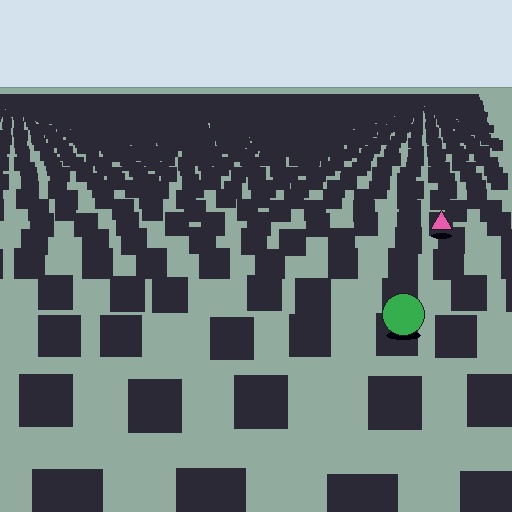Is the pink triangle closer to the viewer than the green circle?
No. The green circle is closer — you can tell from the texture gradient: the ground texture is coarser near it.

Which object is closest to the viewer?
The green circle is closest. The texture marks near it are larger and more spread out.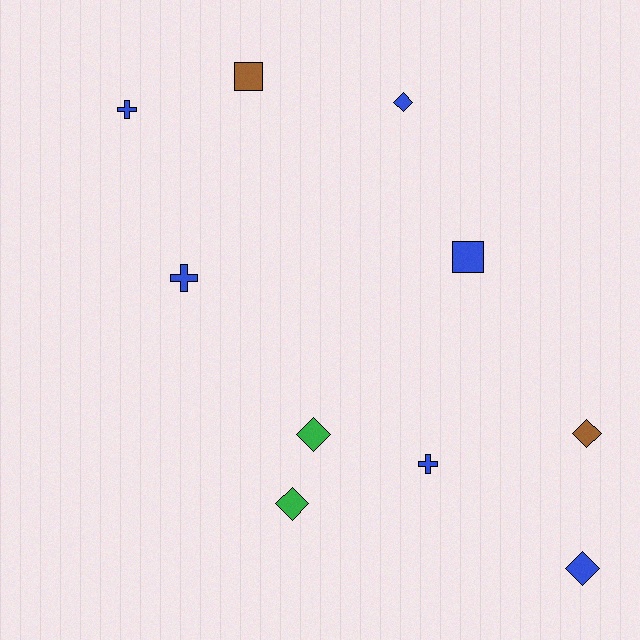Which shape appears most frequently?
Diamond, with 5 objects.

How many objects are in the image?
There are 10 objects.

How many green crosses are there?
There are no green crosses.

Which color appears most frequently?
Blue, with 6 objects.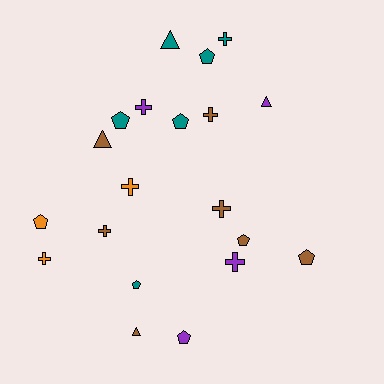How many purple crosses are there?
There are 2 purple crosses.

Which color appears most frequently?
Brown, with 7 objects.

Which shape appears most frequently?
Pentagon, with 8 objects.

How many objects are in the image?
There are 20 objects.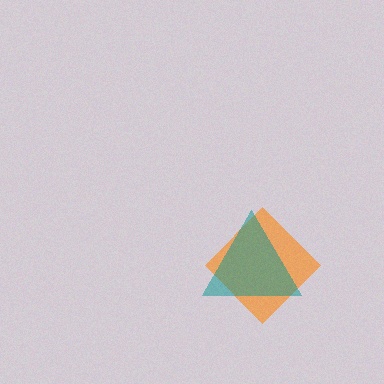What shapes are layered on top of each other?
The layered shapes are: an orange diamond, a teal triangle.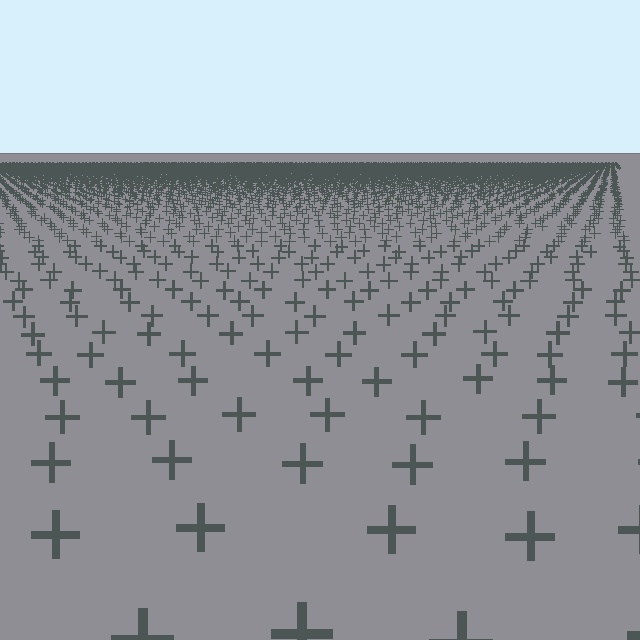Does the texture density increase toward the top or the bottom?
Density increases toward the top.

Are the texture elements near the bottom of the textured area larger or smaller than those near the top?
Larger. Near the bottom, elements are closer to the viewer and appear at a bigger on-screen size.